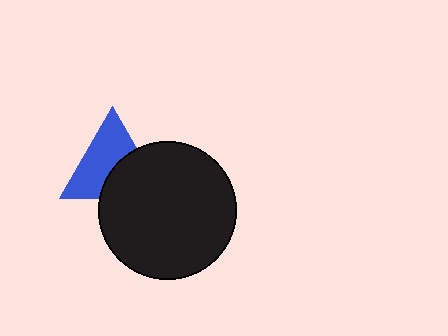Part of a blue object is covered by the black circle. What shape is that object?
It is a triangle.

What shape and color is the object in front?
The object in front is a black circle.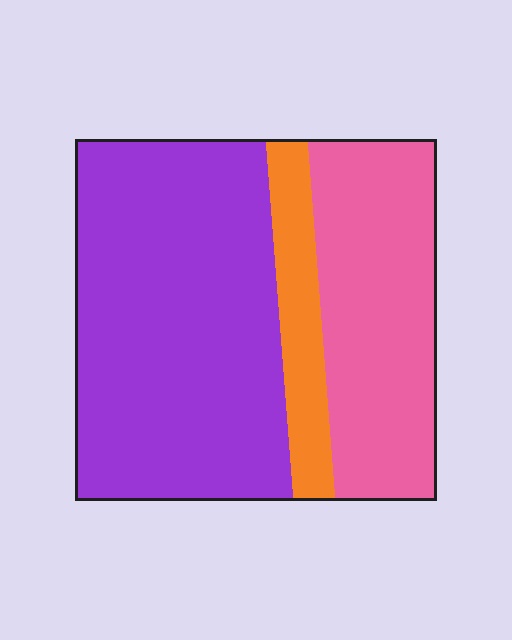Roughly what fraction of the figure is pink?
Pink takes up about one third (1/3) of the figure.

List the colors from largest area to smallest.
From largest to smallest: purple, pink, orange.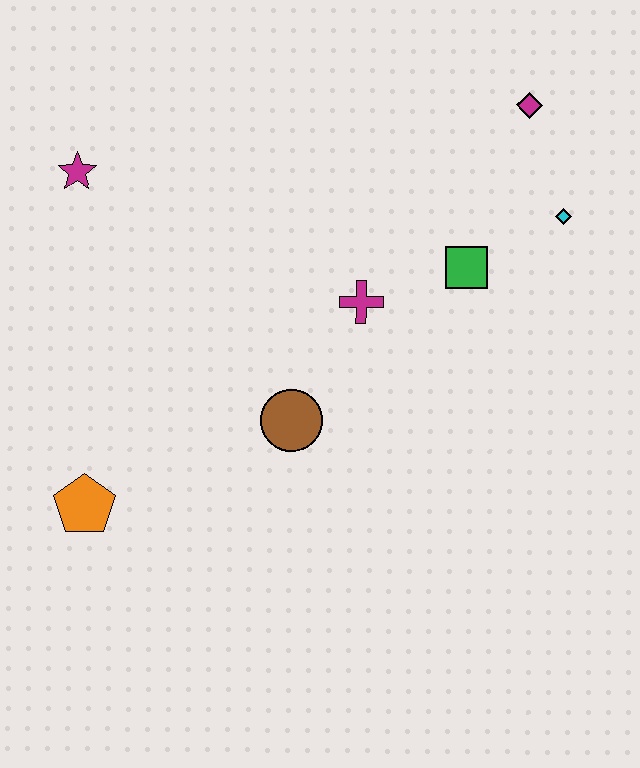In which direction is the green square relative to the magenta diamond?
The green square is below the magenta diamond.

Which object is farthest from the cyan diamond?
The orange pentagon is farthest from the cyan diamond.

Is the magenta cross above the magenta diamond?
No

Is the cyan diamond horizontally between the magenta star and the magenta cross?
No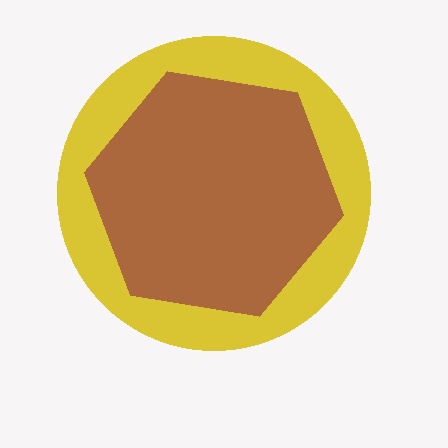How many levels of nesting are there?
2.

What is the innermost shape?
The brown hexagon.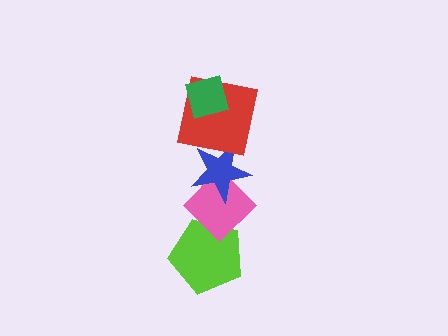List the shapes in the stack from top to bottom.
From top to bottom: the green square, the red square, the blue star, the pink diamond, the lime pentagon.